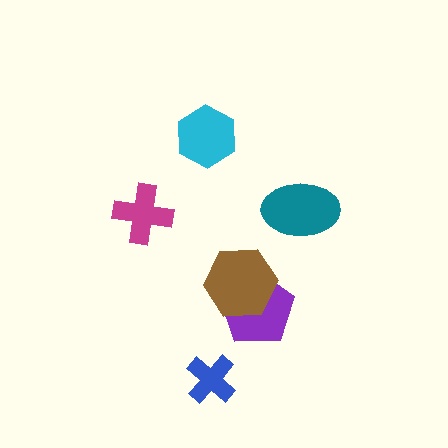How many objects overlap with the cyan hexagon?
0 objects overlap with the cyan hexagon.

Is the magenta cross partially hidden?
No, no other shape covers it.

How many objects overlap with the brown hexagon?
1 object overlaps with the brown hexagon.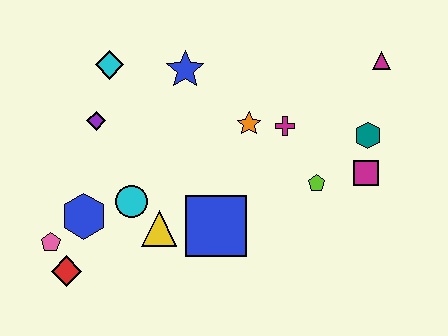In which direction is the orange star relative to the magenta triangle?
The orange star is to the left of the magenta triangle.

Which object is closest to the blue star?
The cyan diamond is closest to the blue star.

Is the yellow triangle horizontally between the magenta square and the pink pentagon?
Yes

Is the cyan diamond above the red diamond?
Yes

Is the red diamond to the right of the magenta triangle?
No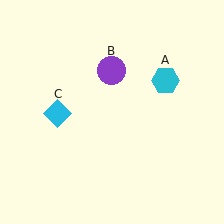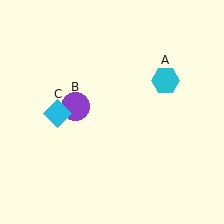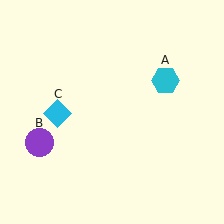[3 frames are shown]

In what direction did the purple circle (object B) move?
The purple circle (object B) moved down and to the left.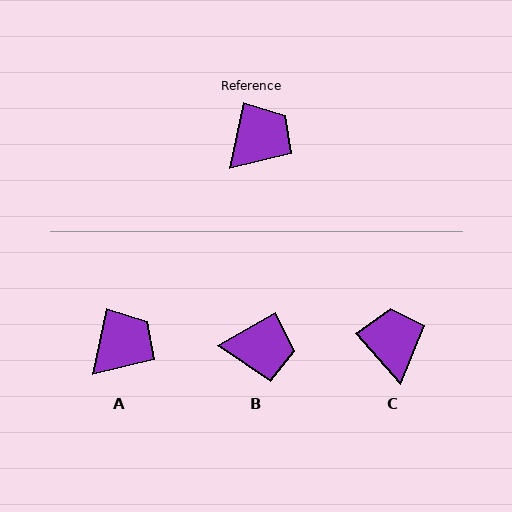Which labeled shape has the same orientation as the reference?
A.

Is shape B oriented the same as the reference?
No, it is off by about 48 degrees.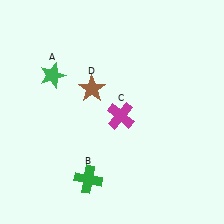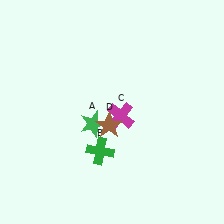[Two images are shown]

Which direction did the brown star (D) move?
The brown star (D) moved down.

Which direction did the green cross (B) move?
The green cross (B) moved up.